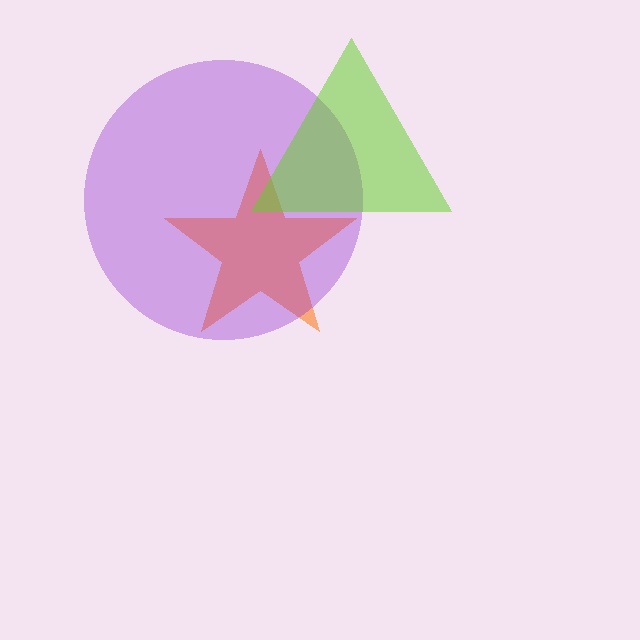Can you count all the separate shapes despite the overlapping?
Yes, there are 3 separate shapes.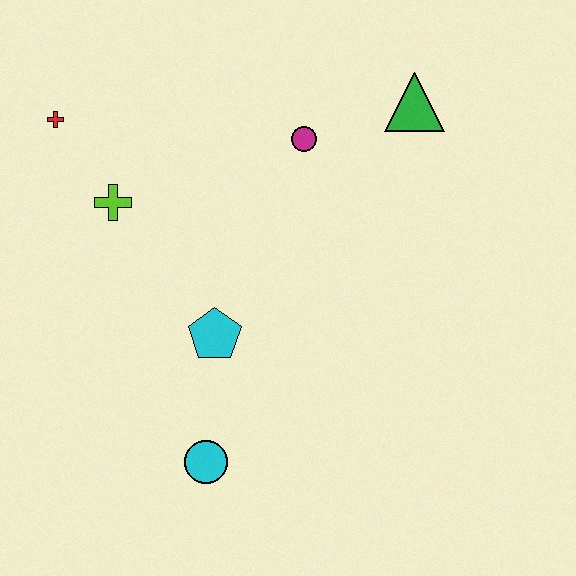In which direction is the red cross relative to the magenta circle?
The red cross is to the left of the magenta circle.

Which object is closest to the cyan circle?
The cyan pentagon is closest to the cyan circle.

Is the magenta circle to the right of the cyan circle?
Yes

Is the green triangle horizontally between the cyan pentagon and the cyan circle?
No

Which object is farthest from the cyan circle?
The green triangle is farthest from the cyan circle.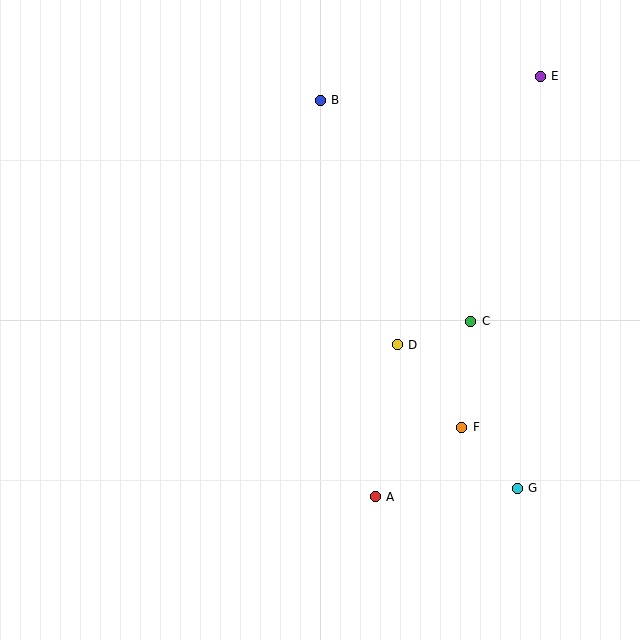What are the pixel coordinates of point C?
Point C is at (471, 322).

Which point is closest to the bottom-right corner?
Point G is closest to the bottom-right corner.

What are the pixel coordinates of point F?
Point F is at (462, 427).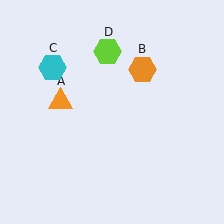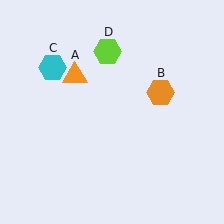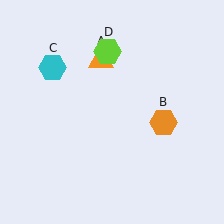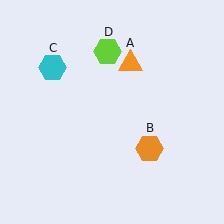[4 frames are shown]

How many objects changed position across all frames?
2 objects changed position: orange triangle (object A), orange hexagon (object B).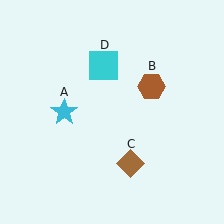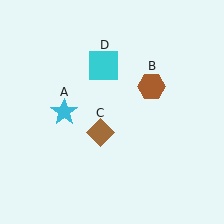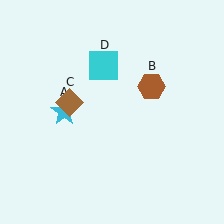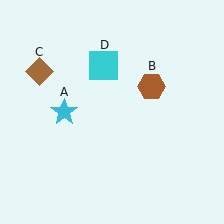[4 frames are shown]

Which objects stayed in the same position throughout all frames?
Cyan star (object A) and brown hexagon (object B) and cyan square (object D) remained stationary.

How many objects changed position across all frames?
1 object changed position: brown diamond (object C).